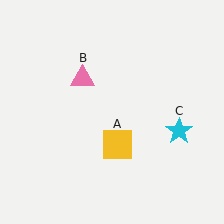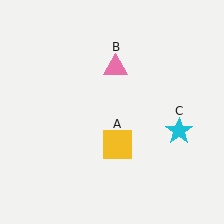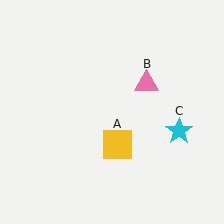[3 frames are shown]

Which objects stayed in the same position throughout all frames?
Yellow square (object A) and cyan star (object C) remained stationary.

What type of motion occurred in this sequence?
The pink triangle (object B) rotated clockwise around the center of the scene.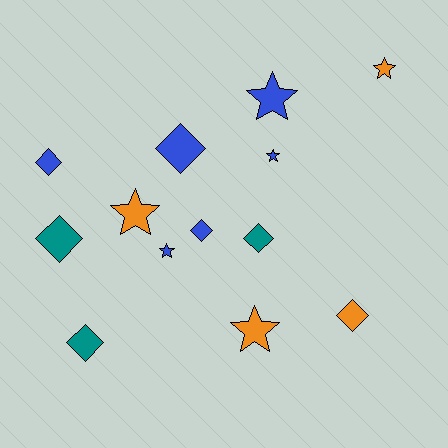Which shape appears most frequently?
Diamond, with 7 objects.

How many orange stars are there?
There are 3 orange stars.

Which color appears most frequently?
Blue, with 6 objects.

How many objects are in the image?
There are 13 objects.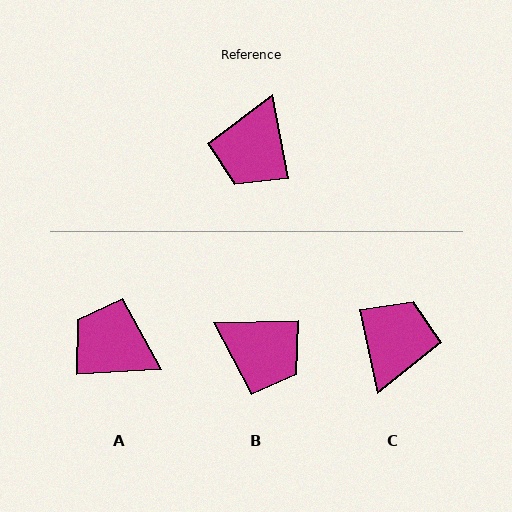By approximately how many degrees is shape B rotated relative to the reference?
Approximately 81 degrees counter-clockwise.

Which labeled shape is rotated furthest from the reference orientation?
C, about 179 degrees away.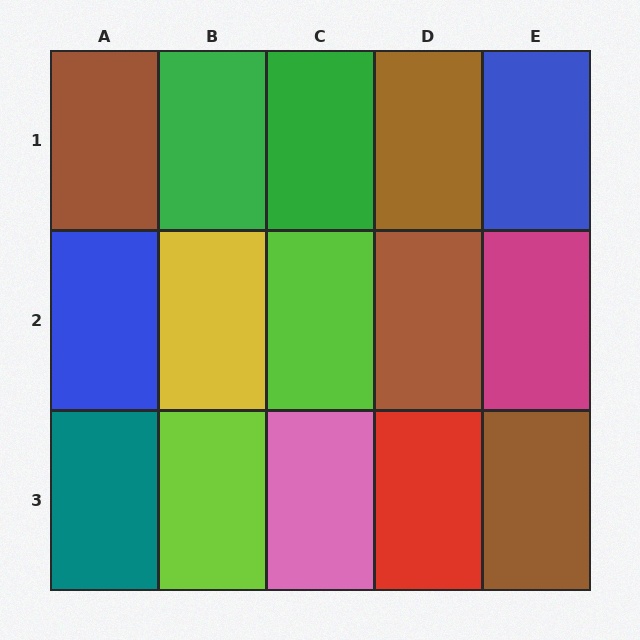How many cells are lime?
2 cells are lime.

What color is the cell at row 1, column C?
Green.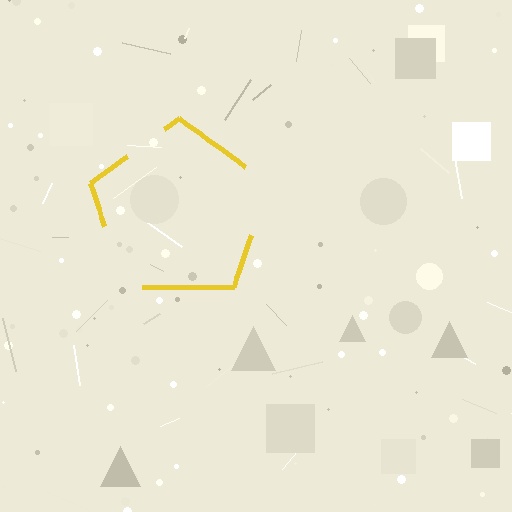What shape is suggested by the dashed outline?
The dashed outline suggests a pentagon.